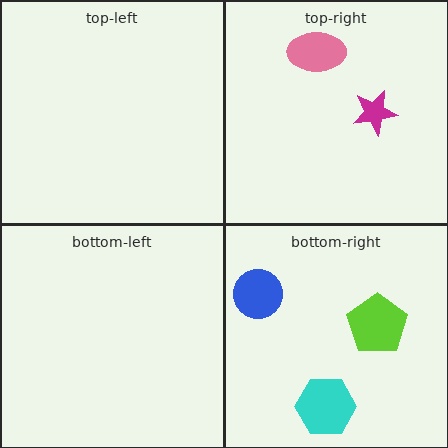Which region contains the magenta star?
The top-right region.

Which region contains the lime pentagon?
The bottom-right region.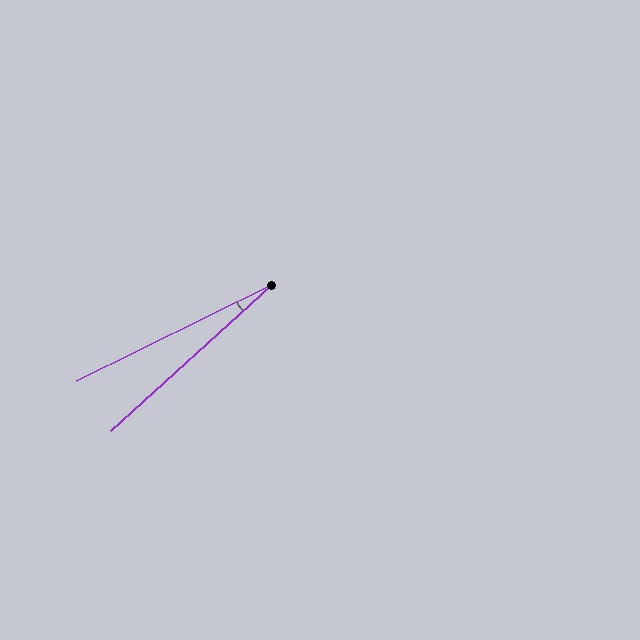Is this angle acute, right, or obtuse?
It is acute.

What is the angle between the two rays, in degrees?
Approximately 16 degrees.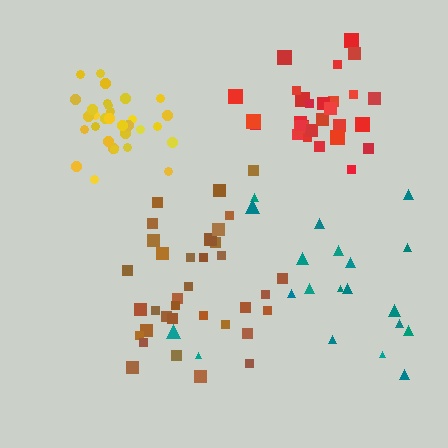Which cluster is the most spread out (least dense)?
Teal.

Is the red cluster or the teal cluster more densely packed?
Red.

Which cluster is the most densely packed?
Yellow.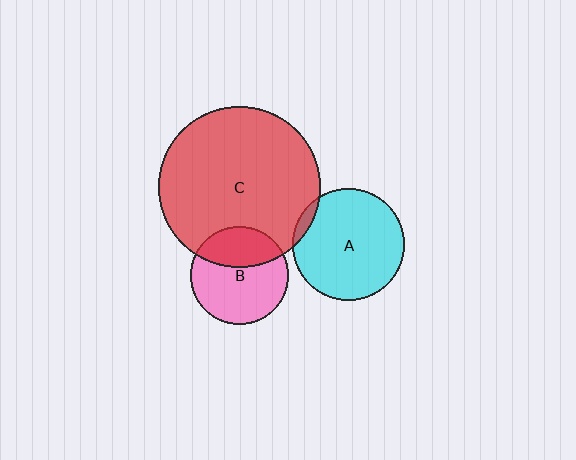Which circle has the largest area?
Circle C (red).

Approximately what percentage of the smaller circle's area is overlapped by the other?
Approximately 5%.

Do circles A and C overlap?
Yes.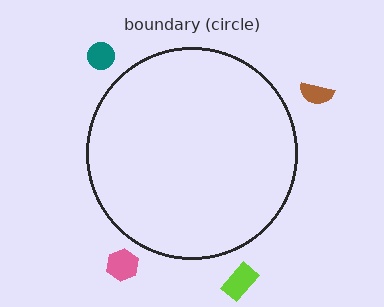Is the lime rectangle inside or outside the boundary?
Outside.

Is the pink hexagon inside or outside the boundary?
Outside.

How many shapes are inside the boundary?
0 inside, 4 outside.